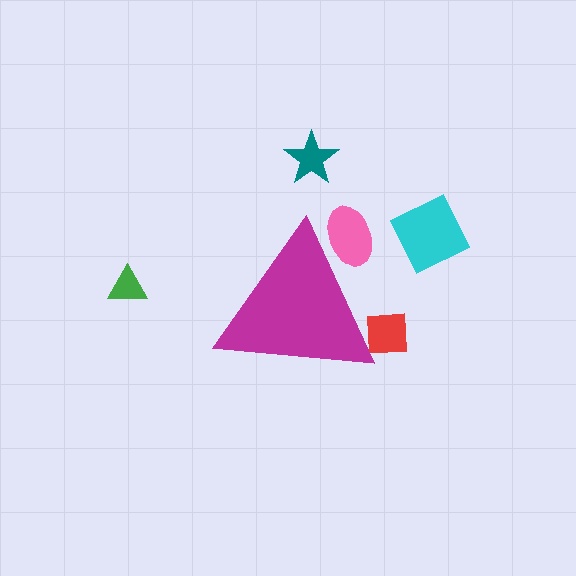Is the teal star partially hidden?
No, the teal star is fully visible.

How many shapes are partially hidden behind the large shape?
2 shapes are partially hidden.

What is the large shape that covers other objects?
A magenta triangle.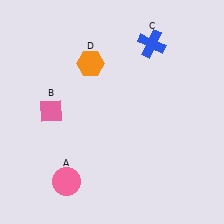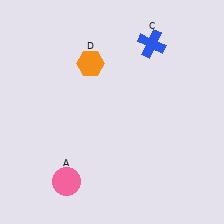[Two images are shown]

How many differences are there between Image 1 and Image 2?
There is 1 difference between the two images.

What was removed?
The pink diamond (B) was removed in Image 2.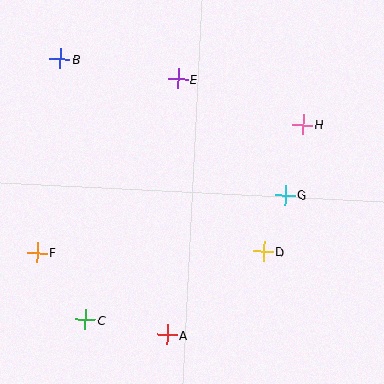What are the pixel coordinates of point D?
Point D is at (263, 251).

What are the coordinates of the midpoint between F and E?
The midpoint between F and E is at (107, 166).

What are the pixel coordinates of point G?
Point G is at (285, 195).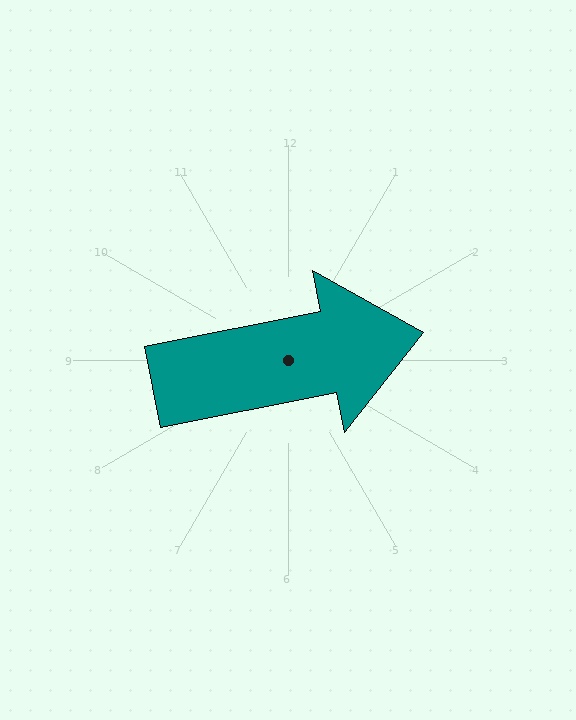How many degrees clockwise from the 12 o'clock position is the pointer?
Approximately 79 degrees.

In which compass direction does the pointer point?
East.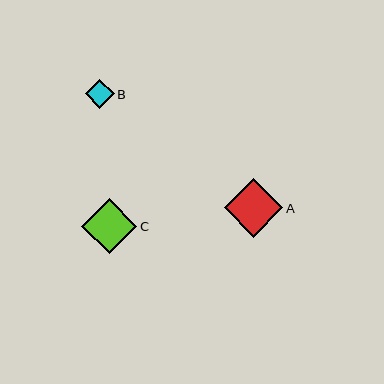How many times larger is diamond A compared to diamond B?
Diamond A is approximately 2.0 times the size of diamond B.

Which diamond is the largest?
Diamond A is the largest with a size of approximately 59 pixels.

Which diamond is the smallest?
Diamond B is the smallest with a size of approximately 29 pixels.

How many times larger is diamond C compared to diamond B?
Diamond C is approximately 1.9 times the size of diamond B.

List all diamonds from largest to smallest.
From largest to smallest: A, C, B.